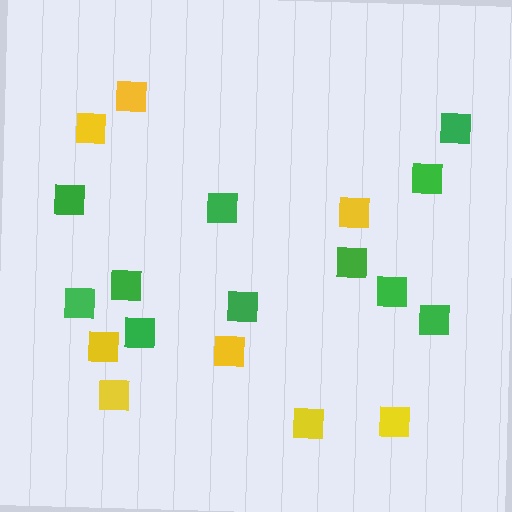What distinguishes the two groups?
There are 2 groups: one group of green squares (11) and one group of yellow squares (8).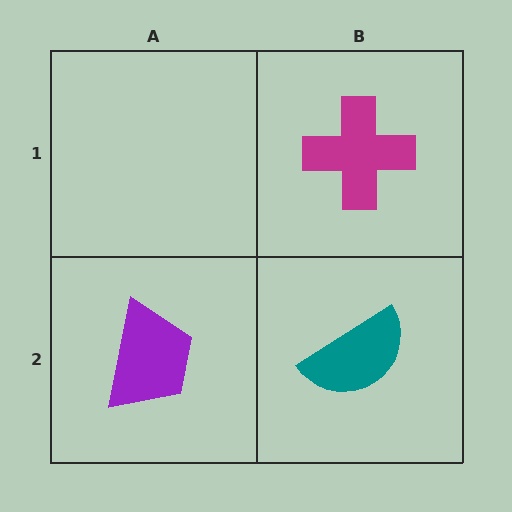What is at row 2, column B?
A teal semicircle.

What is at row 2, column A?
A purple trapezoid.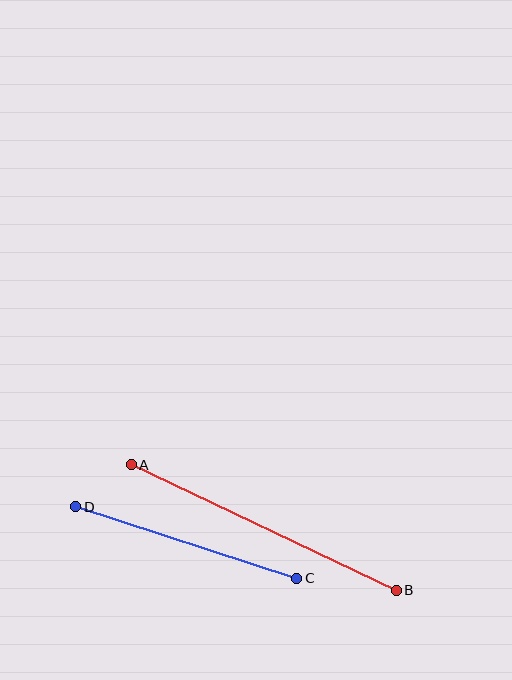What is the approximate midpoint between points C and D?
The midpoint is at approximately (186, 543) pixels.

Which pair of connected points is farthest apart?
Points A and B are farthest apart.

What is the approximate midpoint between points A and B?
The midpoint is at approximately (264, 528) pixels.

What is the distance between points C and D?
The distance is approximately 232 pixels.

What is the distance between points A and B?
The distance is approximately 293 pixels.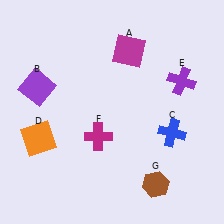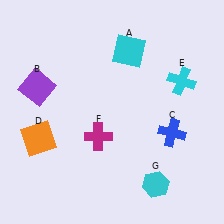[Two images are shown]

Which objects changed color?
A changed from magenta to cyan. E changed from purple to cyan. G changed from brown to cyan.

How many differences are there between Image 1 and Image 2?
There are 3 differences between the two images.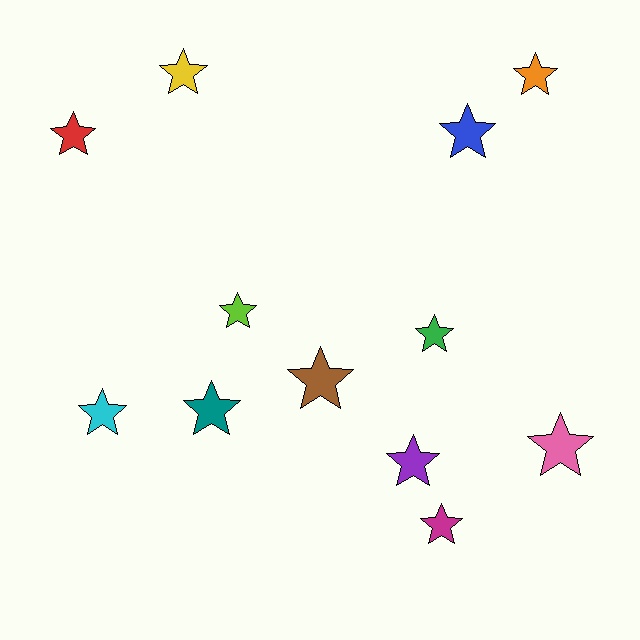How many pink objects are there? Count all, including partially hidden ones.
There is 1 pink object.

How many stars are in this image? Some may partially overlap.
There are 12 stars.